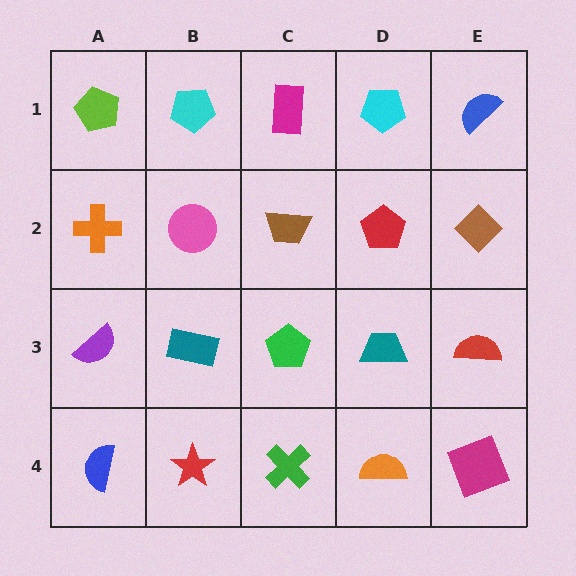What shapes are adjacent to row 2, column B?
A cyan pentagon (row 1, column B), a teal rectangle (row 3, column B), an orange cross (row 2, column A), a brown trapezoid (row 2, column C).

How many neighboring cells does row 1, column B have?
3.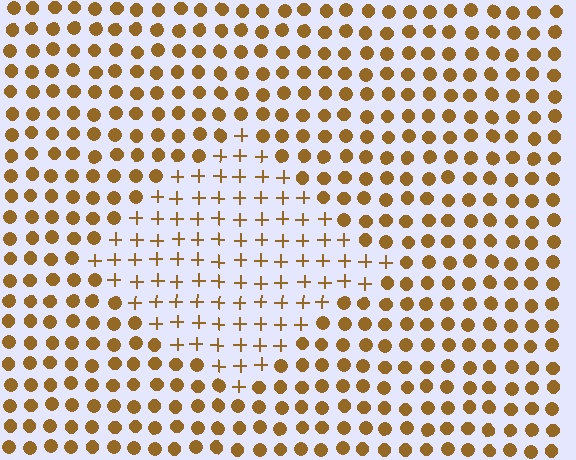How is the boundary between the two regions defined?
The boundary is defined by a change in element shape: plus signs inside vs. circles outside. All elements share the same color and spacing.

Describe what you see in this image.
The image is filled with small brown elements arranged in a uniform grid. A diamond-shaped region contains plus signs, while the surrounding area contains circles. The boundary is defined purely by the change in element shape.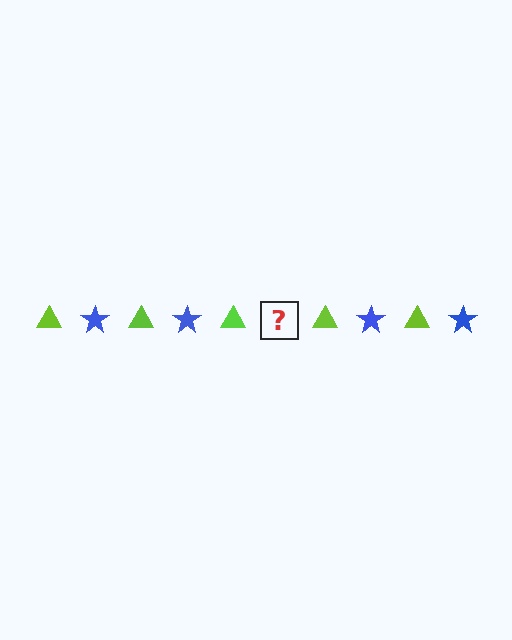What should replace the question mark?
The question mark should be replaced with a blue star.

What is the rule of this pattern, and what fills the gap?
The rule is that the pattern alternates between lime triangle and blue star. The gap should be filled with a blue star.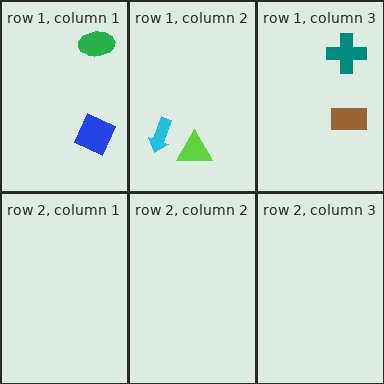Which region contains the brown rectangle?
The row 1, column 3 region.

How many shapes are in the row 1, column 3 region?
2.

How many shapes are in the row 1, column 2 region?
2.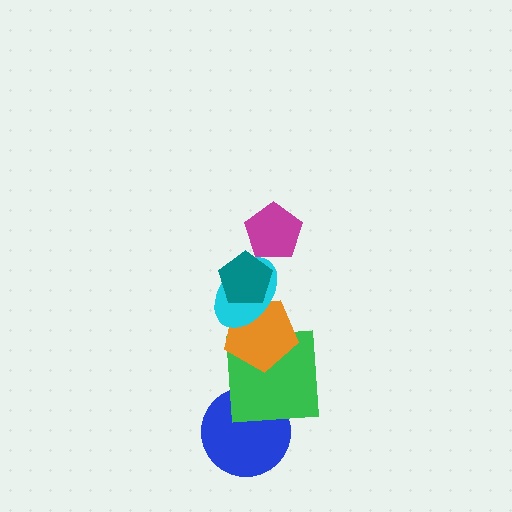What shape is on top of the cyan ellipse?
The teal pentagon is on top of the cyan ellipse.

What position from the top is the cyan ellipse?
The cyan ellipse is 3rd from the top.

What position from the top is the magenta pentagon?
The magenta pentagon is 1st from the top.